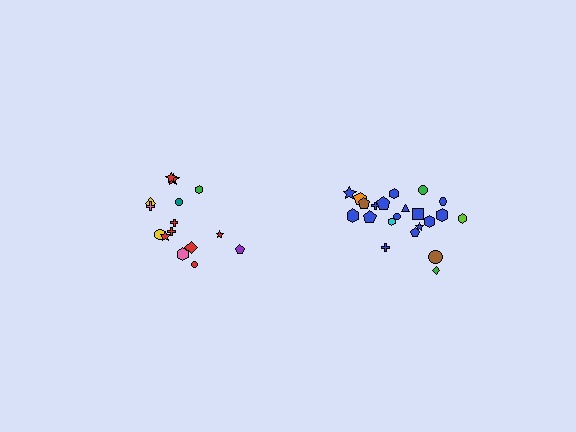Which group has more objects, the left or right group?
The right group.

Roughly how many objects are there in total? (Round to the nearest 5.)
Roughly 35 objects in total.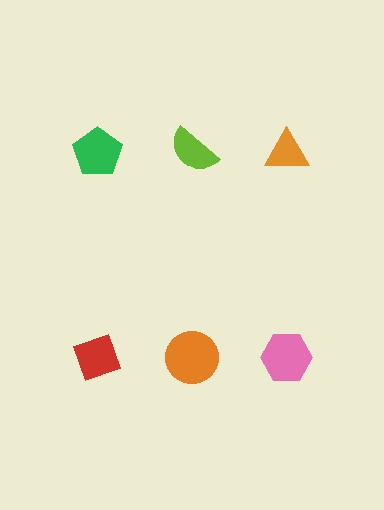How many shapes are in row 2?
3 shapes.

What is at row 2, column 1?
A red diamond.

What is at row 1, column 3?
An orange triangle.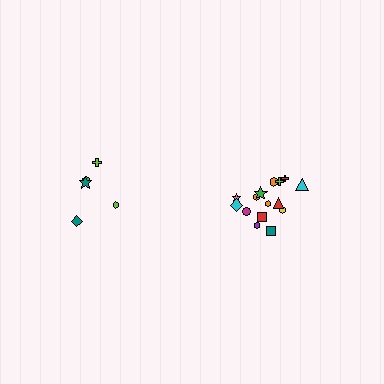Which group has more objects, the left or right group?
The right group.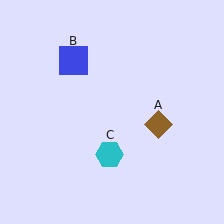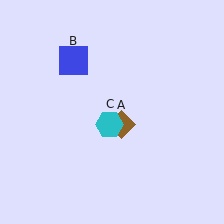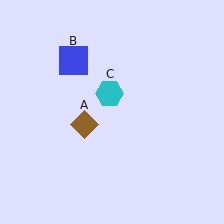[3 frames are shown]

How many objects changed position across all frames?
2 objects changed position: brown diamond (object A), cyan hexagon (object C).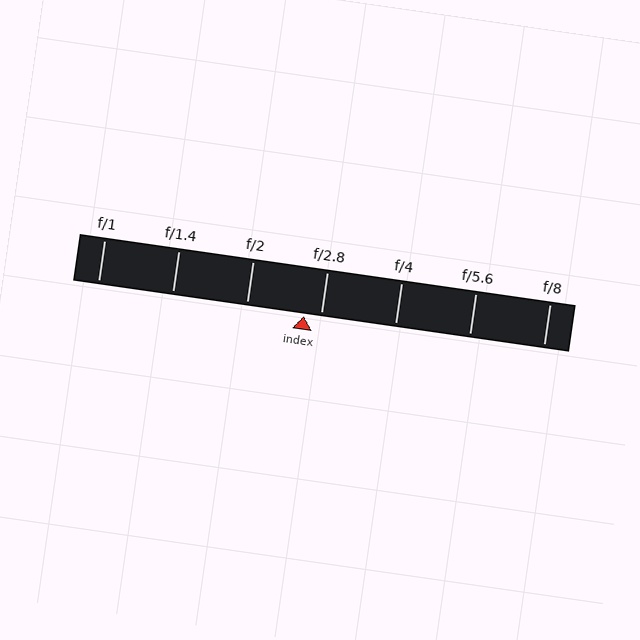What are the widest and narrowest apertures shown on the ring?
The widest aperture shown is f/1 and the narrowest is f/8.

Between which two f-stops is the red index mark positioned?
The index mark is between f/2 and f/2.8.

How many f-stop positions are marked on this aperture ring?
There are 7 f-stop positions marked.